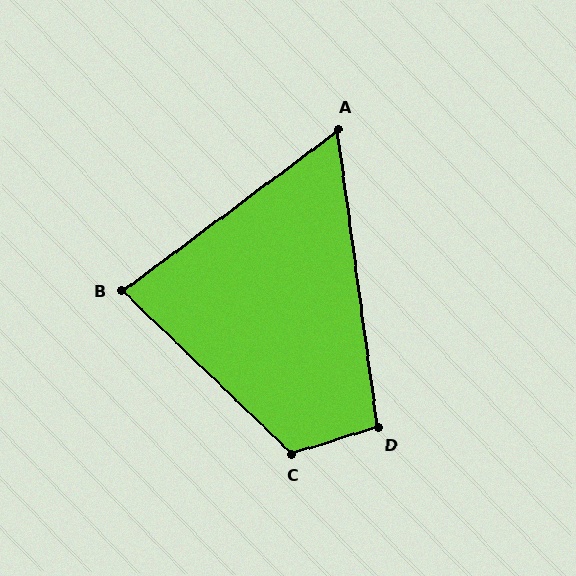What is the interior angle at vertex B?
Approximately 81 degrees (acute).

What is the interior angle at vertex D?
Approximately 99 degrees (obtuse).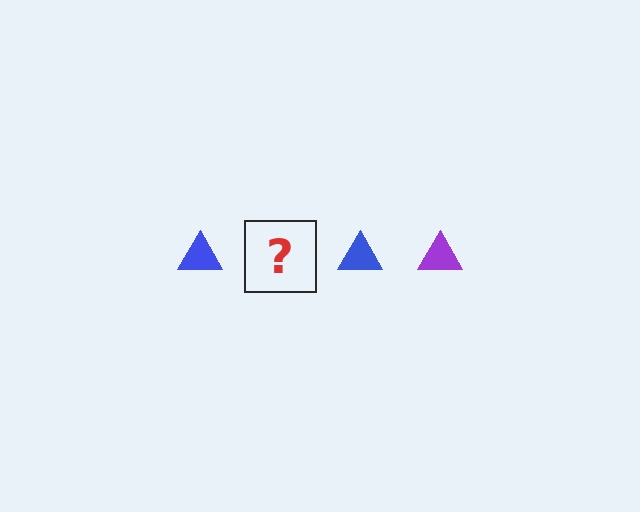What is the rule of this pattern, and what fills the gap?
The rule is that the pattern cycles through blue, purple triangles. The gap should be filled with a purple triangle.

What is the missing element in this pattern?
The missing element is a purple triangle.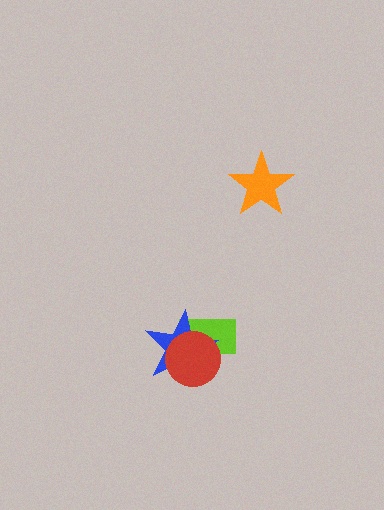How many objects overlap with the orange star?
0 objects overlap with the orange star.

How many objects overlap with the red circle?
2 objects overlap with the red circle.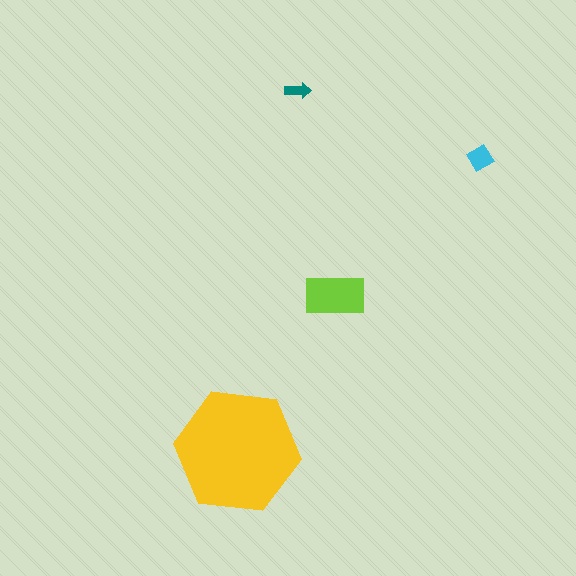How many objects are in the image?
There are 4 objects in the image.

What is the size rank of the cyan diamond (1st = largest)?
3rd.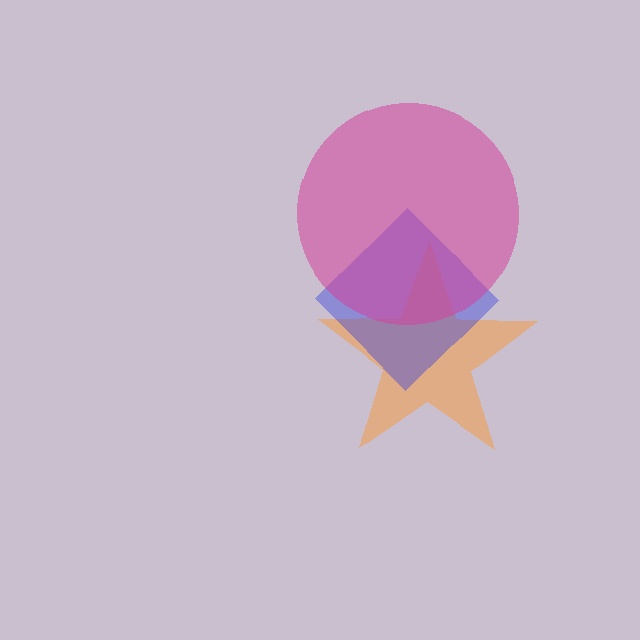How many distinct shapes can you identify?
There are 3 distinct shapes: an orange star, a blue diamond, a magenta circle.